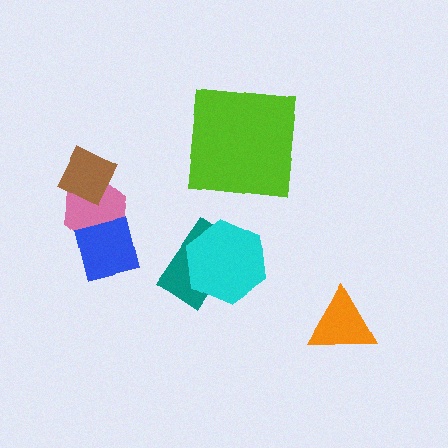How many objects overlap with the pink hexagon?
2 objects overlap with the pink hexagon.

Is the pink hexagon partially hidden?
Yes, it is partially covered by another shape.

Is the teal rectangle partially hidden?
Yes, it is partially covered by another shape.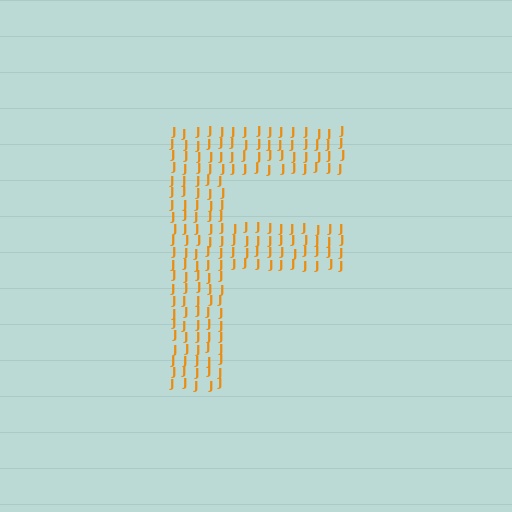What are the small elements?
The small elements are letter J's.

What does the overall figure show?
The overall figure shows the letter F.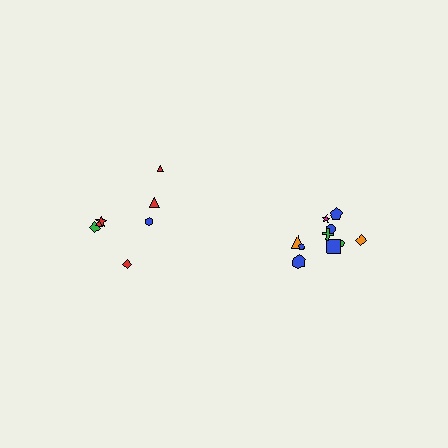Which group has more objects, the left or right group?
The right group.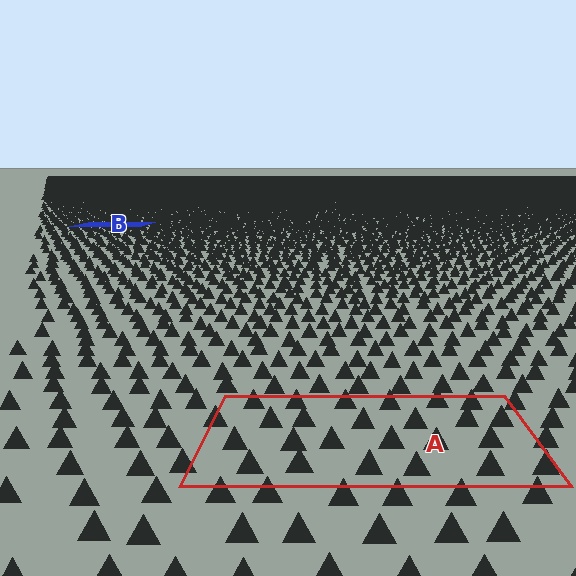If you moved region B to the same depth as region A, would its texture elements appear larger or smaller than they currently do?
They would appear larger. At a closer depth, the same texture elements are projected at a bigger on-screen size.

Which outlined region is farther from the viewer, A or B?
Region B is farther from the viewer — the texture elements inside it appear smaller and more densely packed.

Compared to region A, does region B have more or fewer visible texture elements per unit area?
Region B has more texture elements per unit area — they are packed more densely because it is farther away.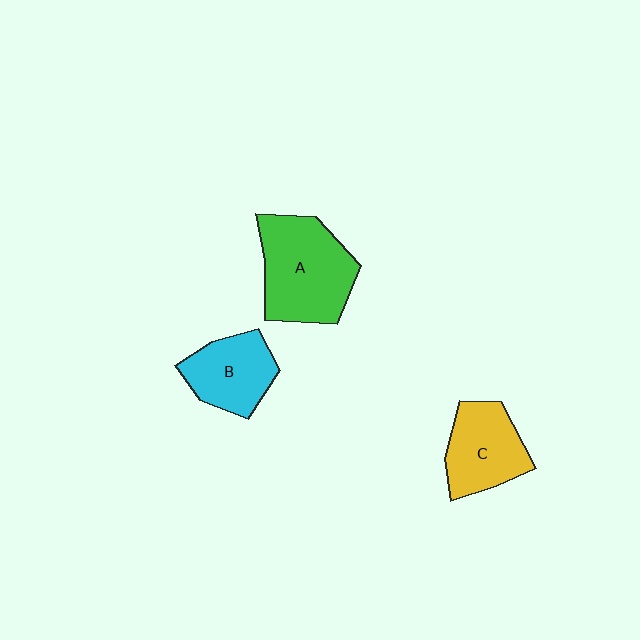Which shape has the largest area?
Shape A (green).